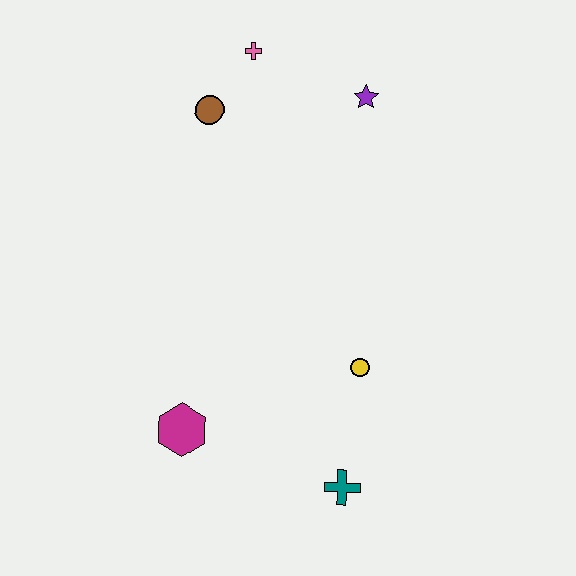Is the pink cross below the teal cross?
No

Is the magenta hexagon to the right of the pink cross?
No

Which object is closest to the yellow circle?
The teal cross is closest to the yellow circle.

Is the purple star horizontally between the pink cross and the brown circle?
No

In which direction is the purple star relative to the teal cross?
The purple star is above the teal cross.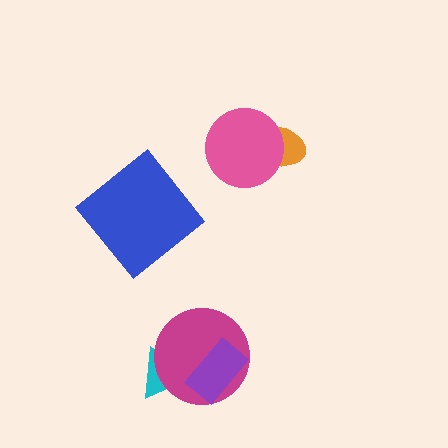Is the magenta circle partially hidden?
Yes, it is partially covered by another shape.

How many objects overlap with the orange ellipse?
1 object overlaps with the orange ellipse.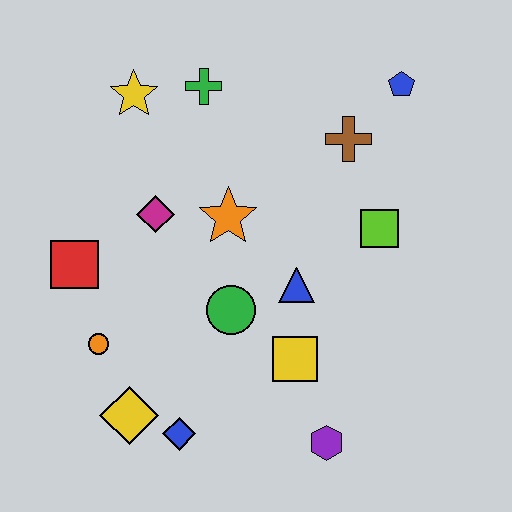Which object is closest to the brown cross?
The blue pentagon is closest to the brown cross.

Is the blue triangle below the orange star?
Yes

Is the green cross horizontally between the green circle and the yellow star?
Yes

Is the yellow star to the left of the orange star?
Yes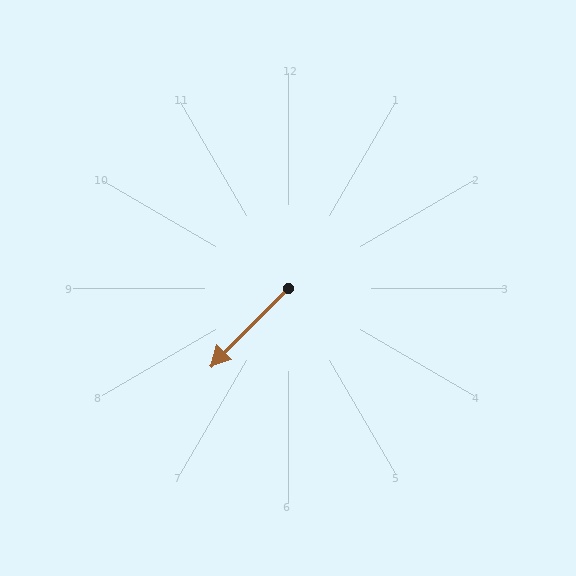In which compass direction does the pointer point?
Southwest.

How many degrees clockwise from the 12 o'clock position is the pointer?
Approximately 225 degrees.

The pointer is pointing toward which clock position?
Roughly 7 o'clock.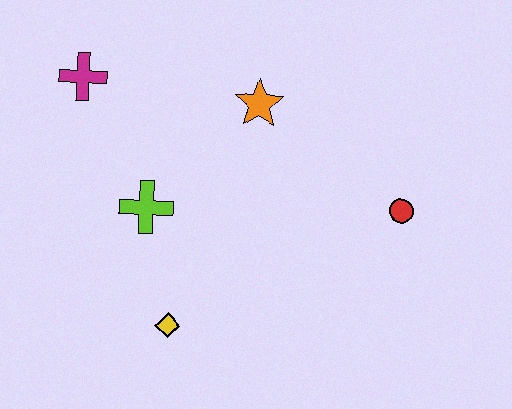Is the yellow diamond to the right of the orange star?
No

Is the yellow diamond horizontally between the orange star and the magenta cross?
Yes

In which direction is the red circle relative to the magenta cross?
The red circle is to the right of the magenta cross.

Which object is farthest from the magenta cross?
The red circle is farthest from the magenta cross.